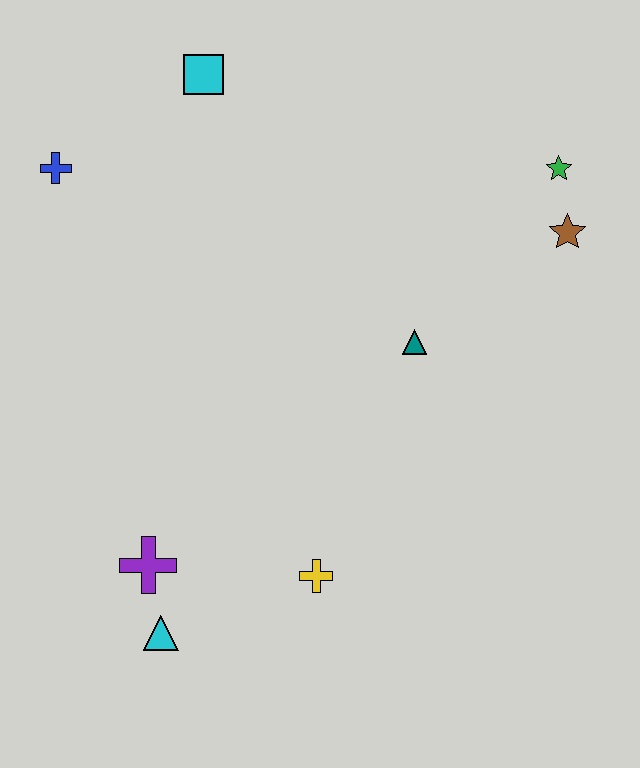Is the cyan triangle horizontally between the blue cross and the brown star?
Yes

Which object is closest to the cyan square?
The blue cross is closest to the cyan square.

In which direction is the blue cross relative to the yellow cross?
The blue cross is above the yellow cross.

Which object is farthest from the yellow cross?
The cyan square is farthest from the yellow cross.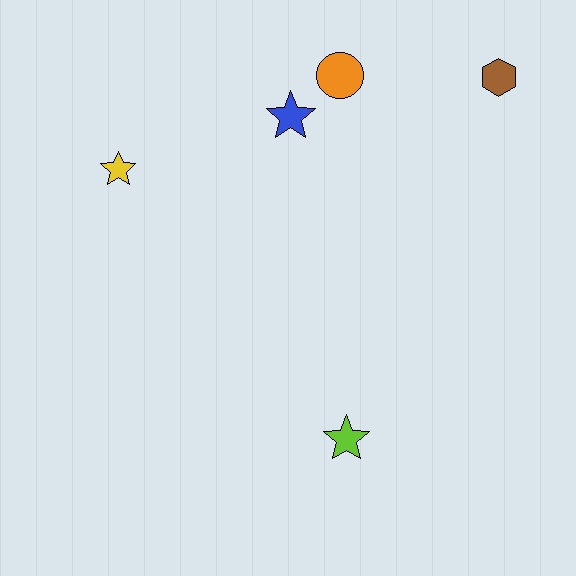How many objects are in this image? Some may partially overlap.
There are 5 objects.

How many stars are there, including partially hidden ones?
There are 3 stars.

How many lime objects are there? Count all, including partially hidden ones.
There is 1 lime object.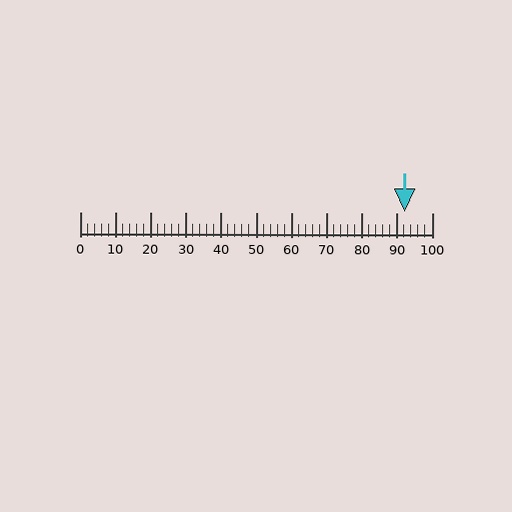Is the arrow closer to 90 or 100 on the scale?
The arrow is closer to 90.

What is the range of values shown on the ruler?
The ruler shows values from 0 to 100.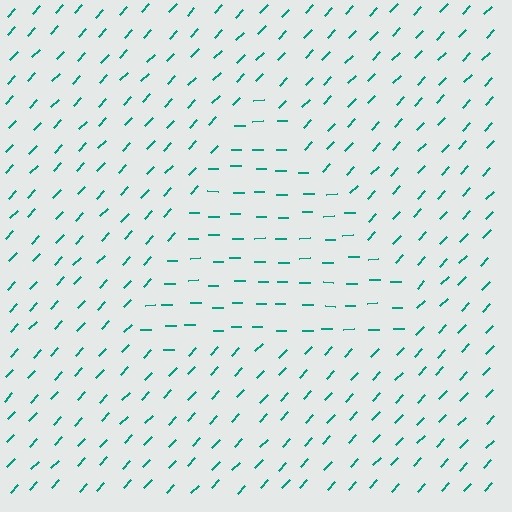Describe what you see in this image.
The image is filled with small teal line segments. A triangle region in the image has lines oriented differently from the surrounding lines, creating a visible texture boundary.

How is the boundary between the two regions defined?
The boundary is defined purely by a change in line orientation (approximately 45 degrees difference). All lines are the same color and thickness.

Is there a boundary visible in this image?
Yes, there is a texture boundary formed by a change in line orientation.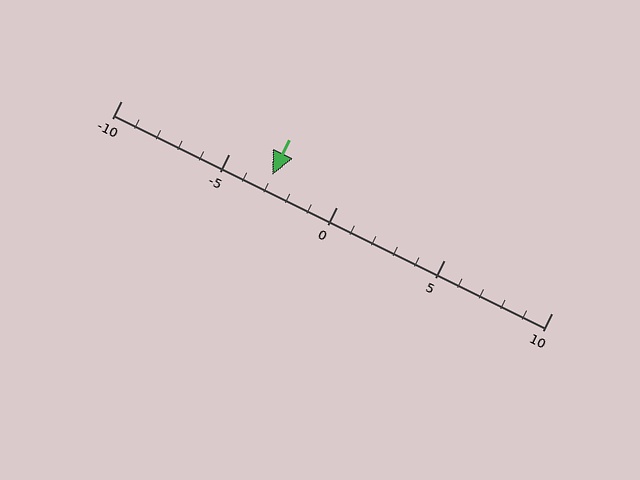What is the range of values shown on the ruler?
The ruler shows values from -10 to 10.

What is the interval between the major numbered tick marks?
The major tick marks are spaced 5 units apart.